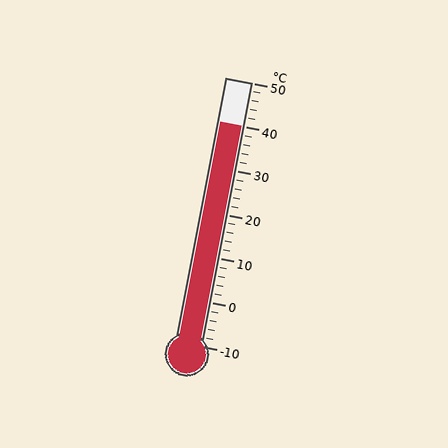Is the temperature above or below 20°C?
The temperature is above 20°C.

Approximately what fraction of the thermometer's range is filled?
The thermometer is filled to approximately 85% of its range.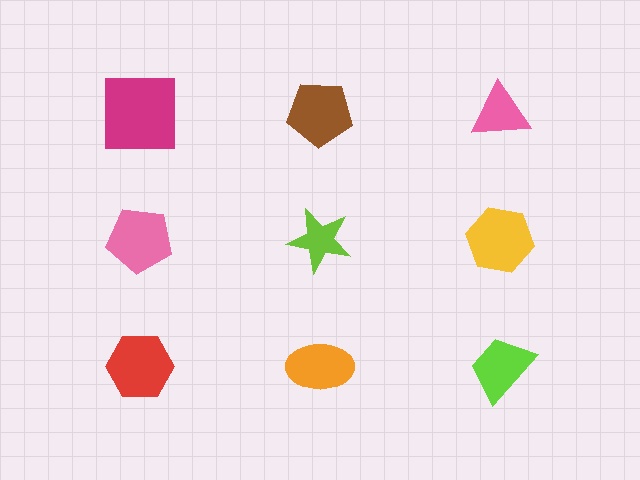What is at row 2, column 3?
A yellow hexagon.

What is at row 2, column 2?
A lime star.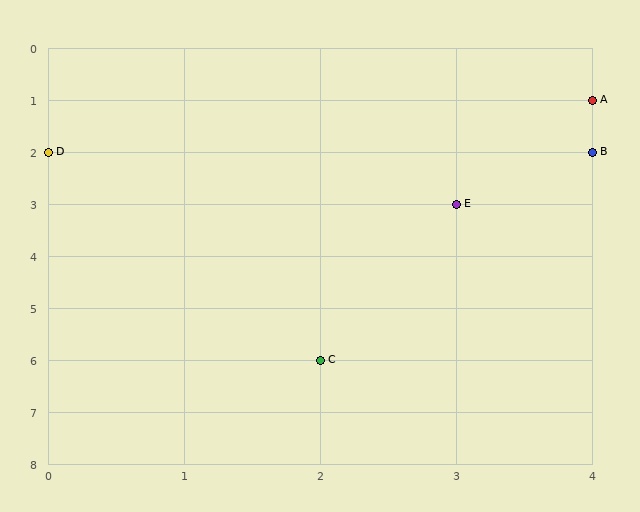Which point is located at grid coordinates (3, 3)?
Point E is at (3, 3).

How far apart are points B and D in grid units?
Points B and D are 4 columns apart.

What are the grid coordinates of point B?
Point B is at grid coordinates (4, 2).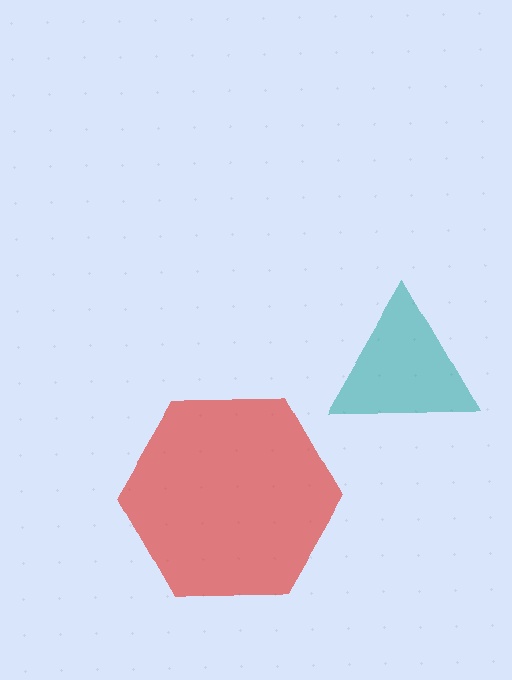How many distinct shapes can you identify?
There are 2 distinct shapes: a teal triangle, a red hexagon.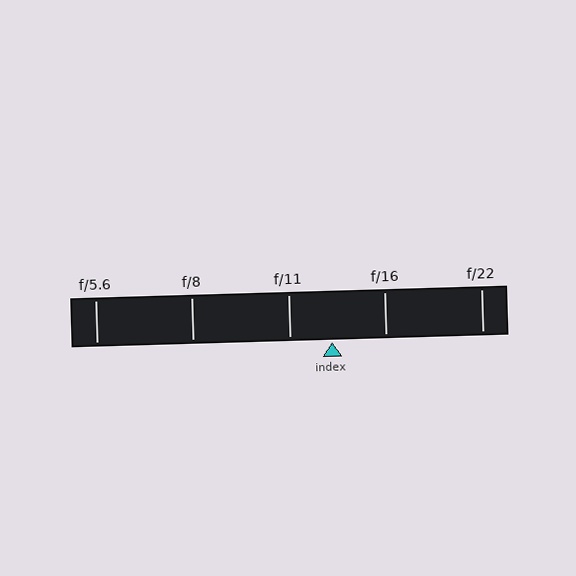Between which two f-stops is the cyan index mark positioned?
The index mark is between f/11 and f/16.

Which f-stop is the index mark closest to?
The index mark is closest to f/11.